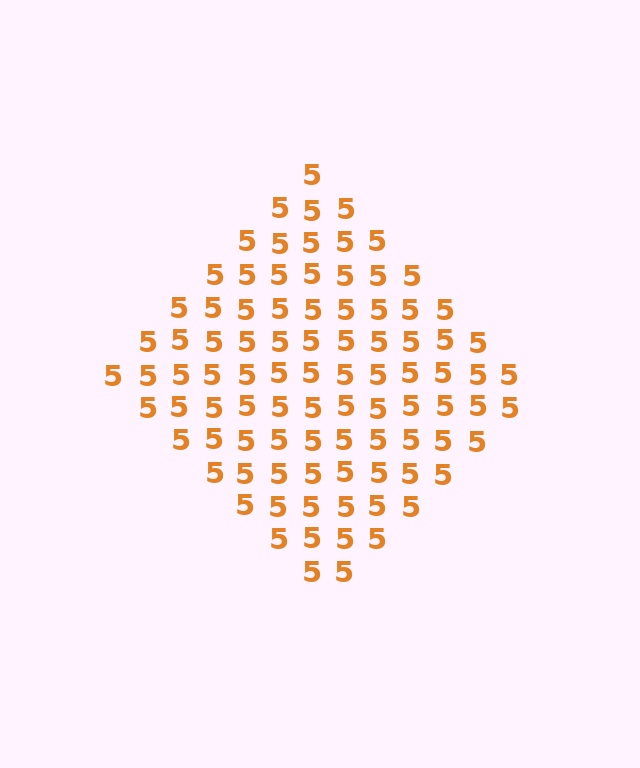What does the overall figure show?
The overall figure shows a diamond.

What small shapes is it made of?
It is made of small digit 5's.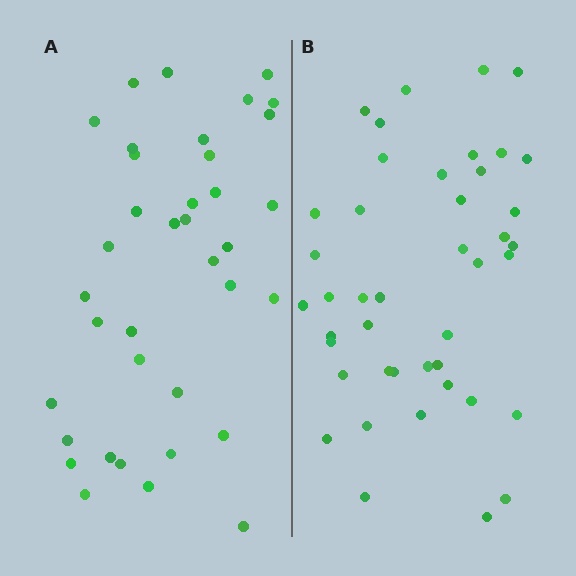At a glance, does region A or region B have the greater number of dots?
Region B (the right region) has more dots.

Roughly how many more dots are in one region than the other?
Region B has about 6 more dots than region A.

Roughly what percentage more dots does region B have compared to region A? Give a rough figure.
About 15% more.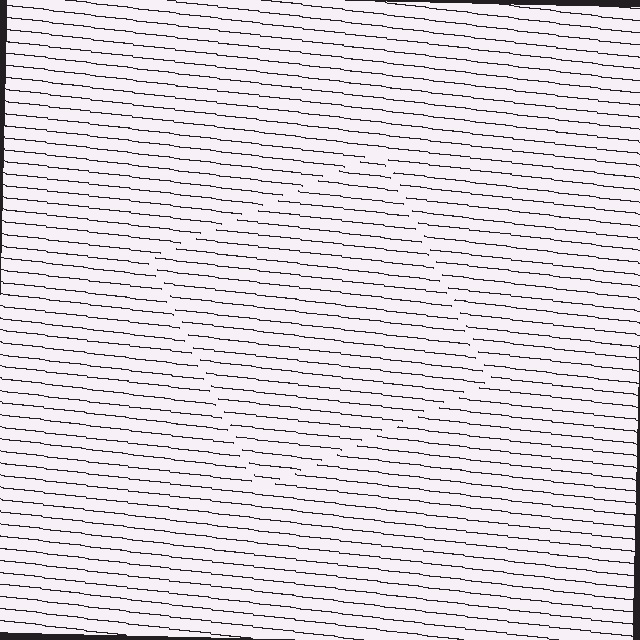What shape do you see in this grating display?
An illusory square. The interior of the shape contains the same grating, shifted by half a period — the contour is defined by the phase discontinuity where line-ends from the inner and outer gratings abut.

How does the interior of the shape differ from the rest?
The interior of the shape contains the same grating, shifted by half a period — the contour is defined by the phase discontinuity where line-ends from the inner and outer gratings abut.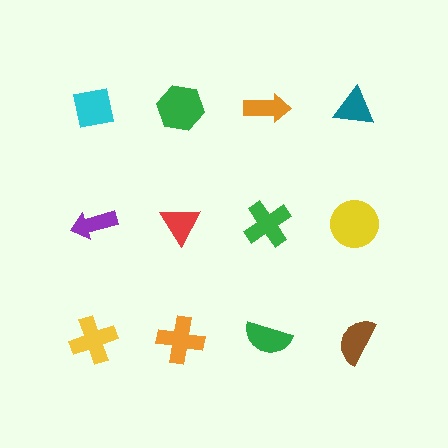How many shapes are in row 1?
4 shapes.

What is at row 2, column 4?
A yellow circle.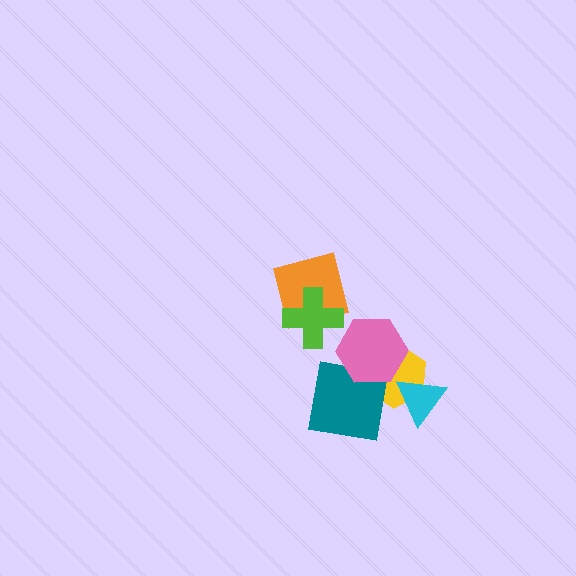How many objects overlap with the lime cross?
1 object overlaps with the lime cross.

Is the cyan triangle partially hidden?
No, no other shape covers it.